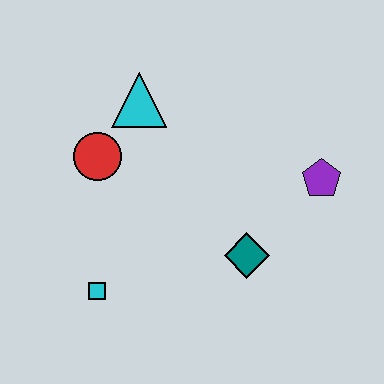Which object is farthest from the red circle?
The purple pentagon is farthest from the red circle.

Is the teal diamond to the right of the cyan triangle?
Yes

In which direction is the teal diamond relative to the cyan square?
The teal diamond is to the right of the cyan square.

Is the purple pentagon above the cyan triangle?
No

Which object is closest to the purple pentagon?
The teal diamond is closest to the purple pentagon.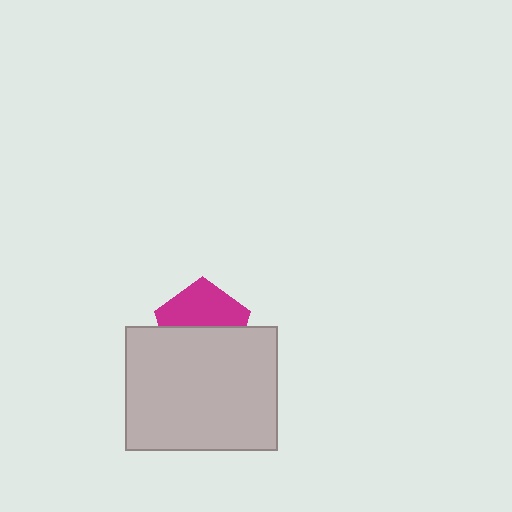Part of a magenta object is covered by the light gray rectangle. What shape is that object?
It is a pentagon.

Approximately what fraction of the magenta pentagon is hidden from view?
Roughly 52% of the magenta pentagon is hidden behind the light gray rectangle.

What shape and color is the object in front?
The object in front is a light gray rectangle.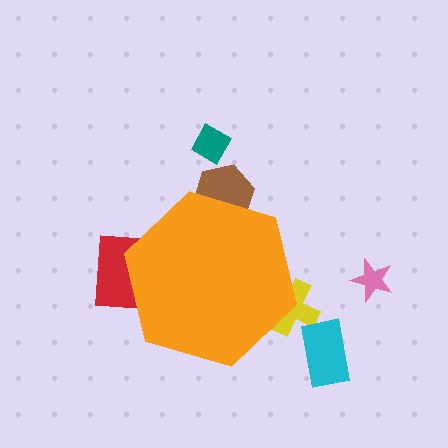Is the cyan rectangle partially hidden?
No, the cyan rectangle is fully visible.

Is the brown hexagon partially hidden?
Yes, the brown hexagon is partially hidden behind the orange hexagon.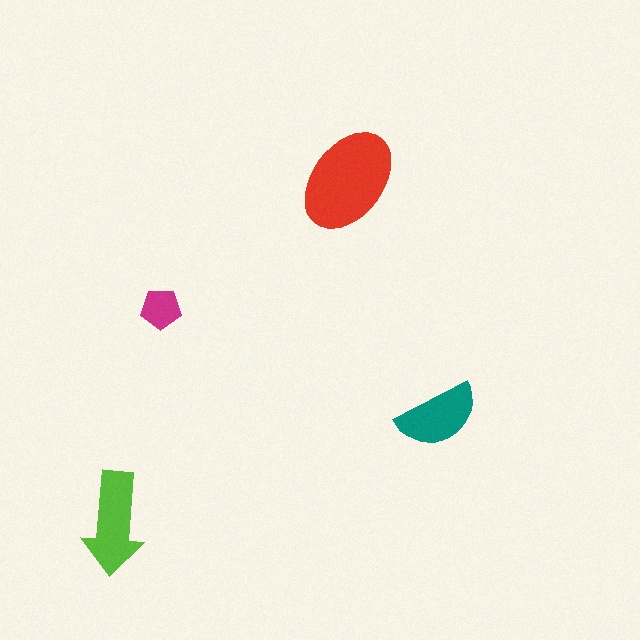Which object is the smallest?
The magenta pentagon.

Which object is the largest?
The red ellipse.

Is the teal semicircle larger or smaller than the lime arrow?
Smaller.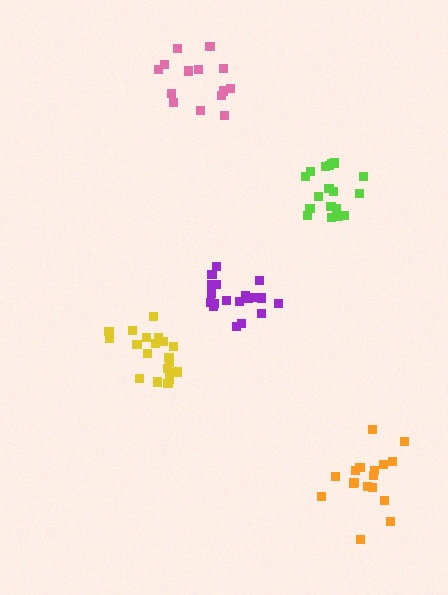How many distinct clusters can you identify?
There are 5 distinct clusters.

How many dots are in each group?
Group 1: 18 dots, Group 2: 18 dots, Group 3: 14 dots, Group 4: 19 dots, Group 5: 20 dots (89 total).